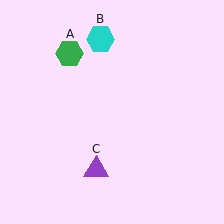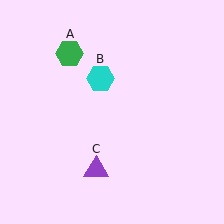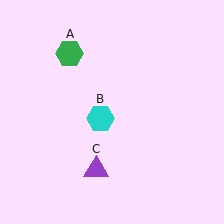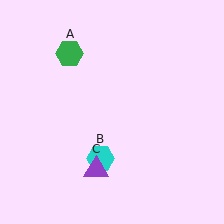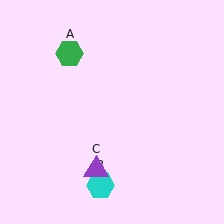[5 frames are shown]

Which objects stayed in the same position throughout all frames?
Green hexagon (object A) and purple triangle (object C) remained stationary.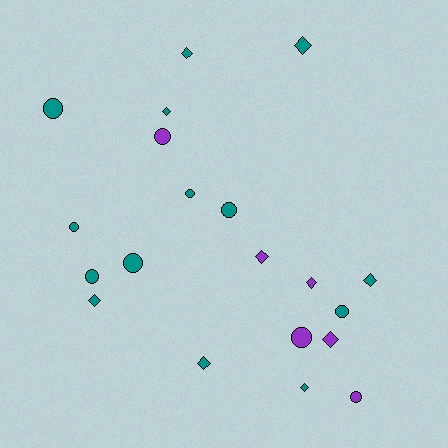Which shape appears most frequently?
Circle, with 10 objects.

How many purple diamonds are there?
There are 3 purple diamonds.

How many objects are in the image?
There are 20 objects.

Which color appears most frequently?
Teal, with 14 objects.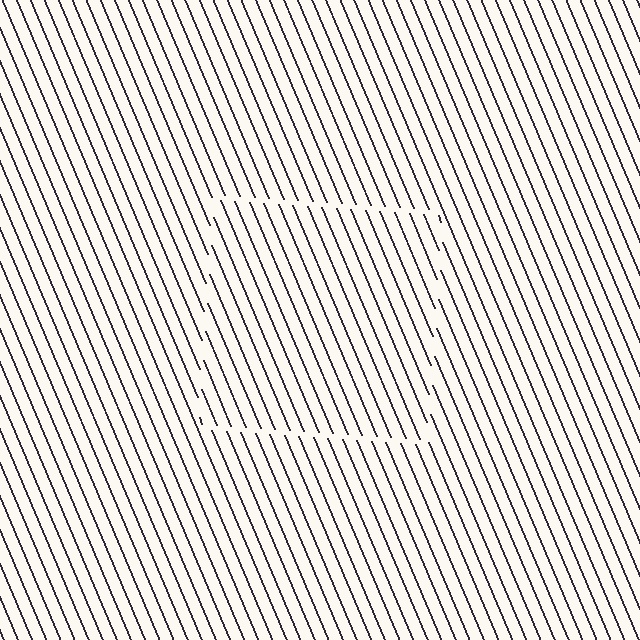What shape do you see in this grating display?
An illusory square. The interior of the shape contains the same grating, shifted by half a period — the contour is defined by the phase discontinuity where line-ends from the inner and outer gratings abut.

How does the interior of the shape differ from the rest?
The interior of the shape contains the same grating, shifted by half a period — the contour is defined by the phase discontinuity where line-ends from the inner and outer gratings abut.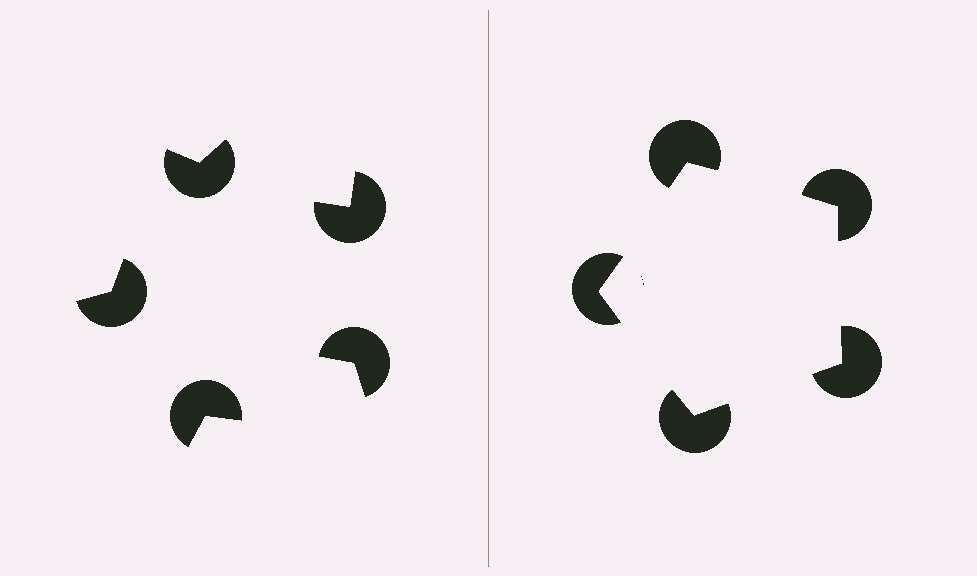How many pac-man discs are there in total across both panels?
10 — 5 on each side.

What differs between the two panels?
The pac-man discs are positioned identically on both sides; only the wedge orientations differ. On the right they align to a pentagon; on the left they are misaligned.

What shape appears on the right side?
An illusory pentagon.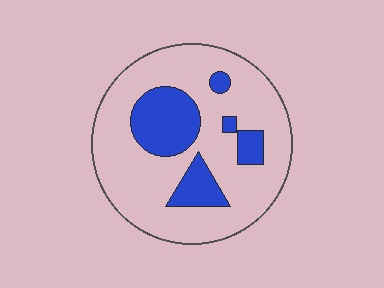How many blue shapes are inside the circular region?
5.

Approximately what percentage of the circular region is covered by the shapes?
Approximately 25%.